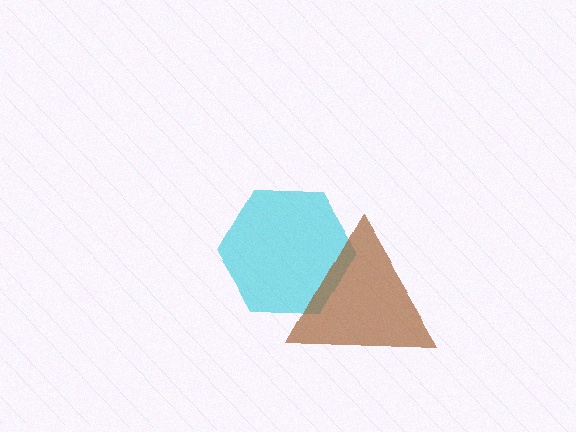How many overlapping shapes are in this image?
There are 2 overlapping shapes in the image.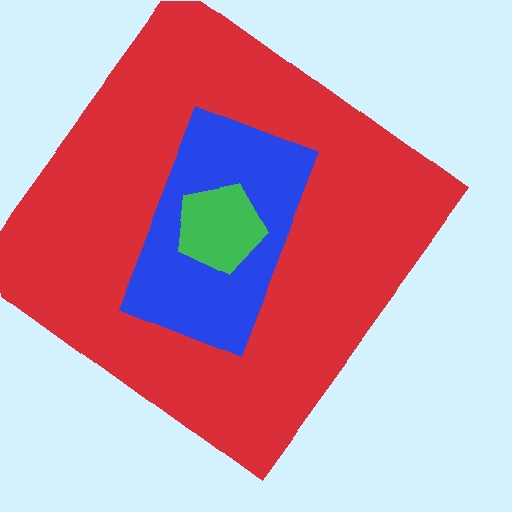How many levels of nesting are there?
3.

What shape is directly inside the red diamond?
The blue rectangle.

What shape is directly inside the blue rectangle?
The green pentagon.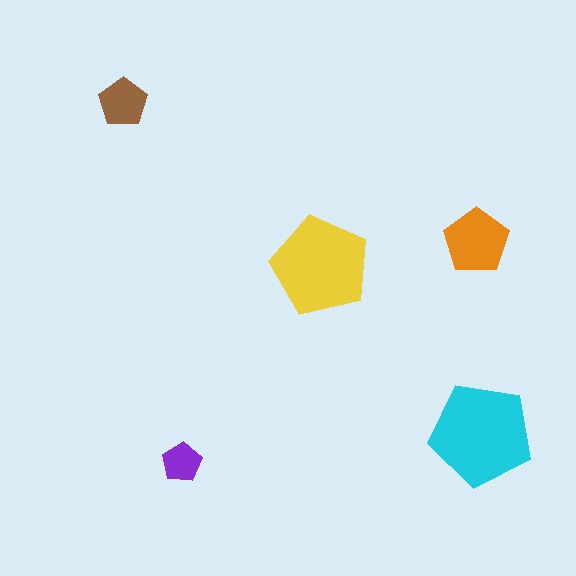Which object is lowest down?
The purple pentagon is bottommost.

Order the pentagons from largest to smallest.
the cyan one, the yellow one, the orange one, the brown one, the purple one.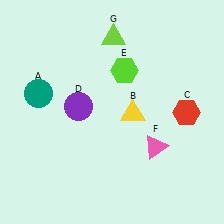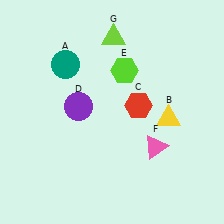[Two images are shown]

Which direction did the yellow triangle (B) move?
The yellow triangle (B) moved right.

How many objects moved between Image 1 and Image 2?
3 objects moved between the two images.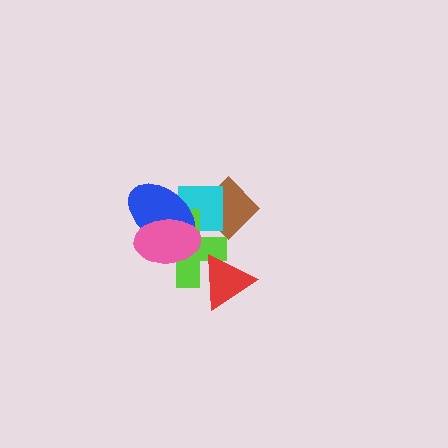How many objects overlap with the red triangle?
1 object overlaps with the red triangle.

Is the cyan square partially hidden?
Yes, it is partially covered by another shape.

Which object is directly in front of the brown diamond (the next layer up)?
The cyan square is directly in front of the brown diamond.